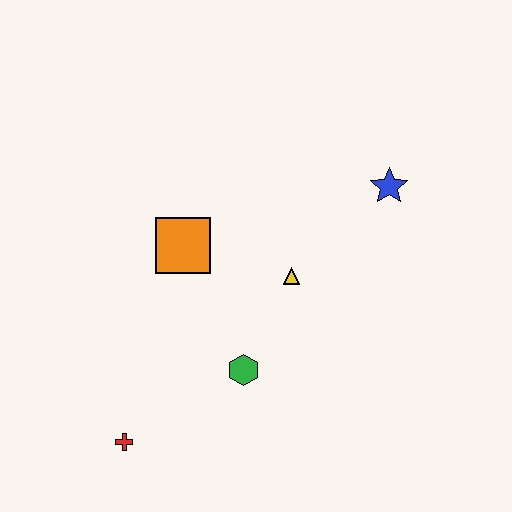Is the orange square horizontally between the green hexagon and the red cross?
Yes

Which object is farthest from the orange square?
The blue star is farthest from the orange square.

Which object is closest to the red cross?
The green hexagon is closest to the red cross.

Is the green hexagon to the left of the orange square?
No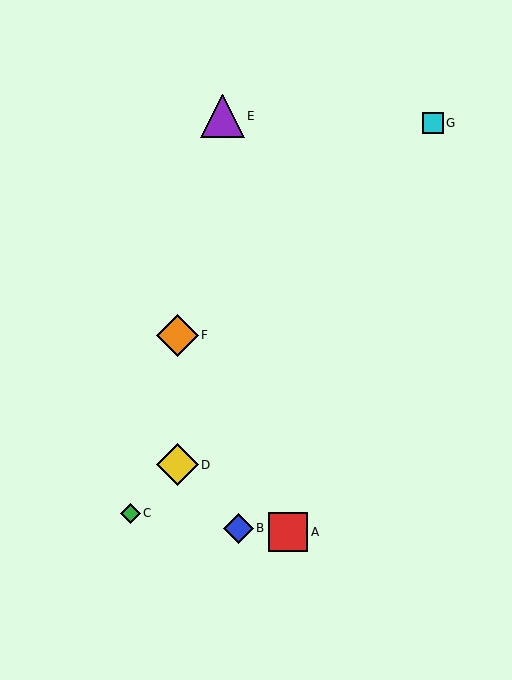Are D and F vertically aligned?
Yes, both are at x≈177.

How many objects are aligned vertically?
2 objects (D, F) are aligned vertically.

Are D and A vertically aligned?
No, D is at x≈177 and A is at x≈288.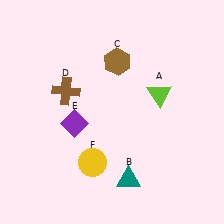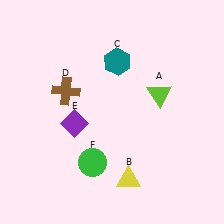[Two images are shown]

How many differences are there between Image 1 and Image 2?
There are 3 differences between the two images.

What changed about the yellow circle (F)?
In Image 1, F is yellow. In Image 2, it changed to green.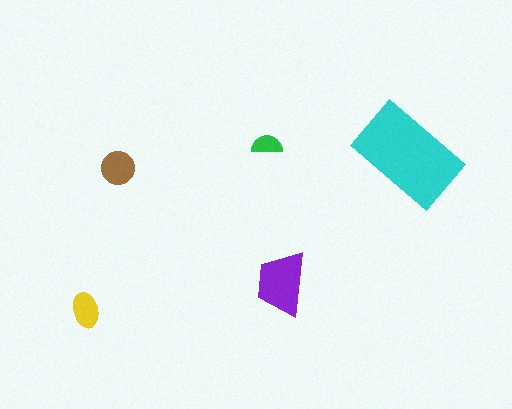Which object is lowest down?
The yellow ellipse is bottommost.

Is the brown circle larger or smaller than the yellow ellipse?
Larger.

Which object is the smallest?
The green semicircle.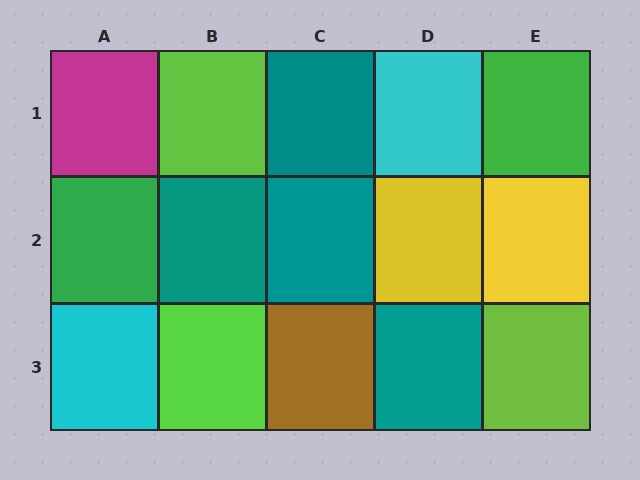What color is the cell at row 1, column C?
Teal.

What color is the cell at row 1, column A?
Magenta.